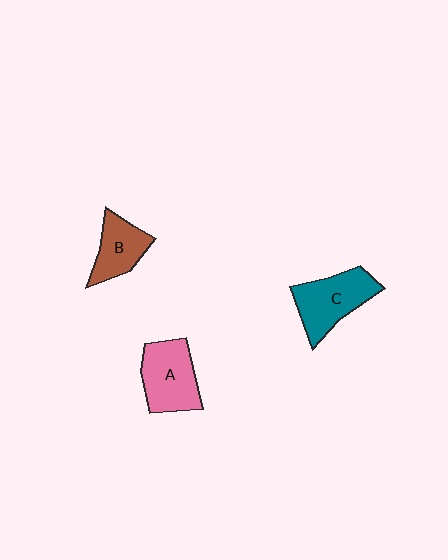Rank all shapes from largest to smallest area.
From largest to smallest: C (teal), A (pink), B (brown).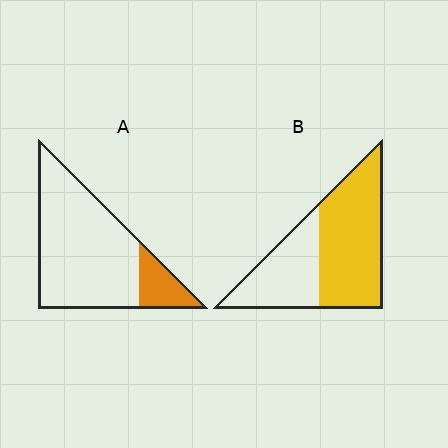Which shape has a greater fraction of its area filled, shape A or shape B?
Shape B.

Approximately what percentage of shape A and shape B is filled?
A is approximately 15% and B is approximately 60%.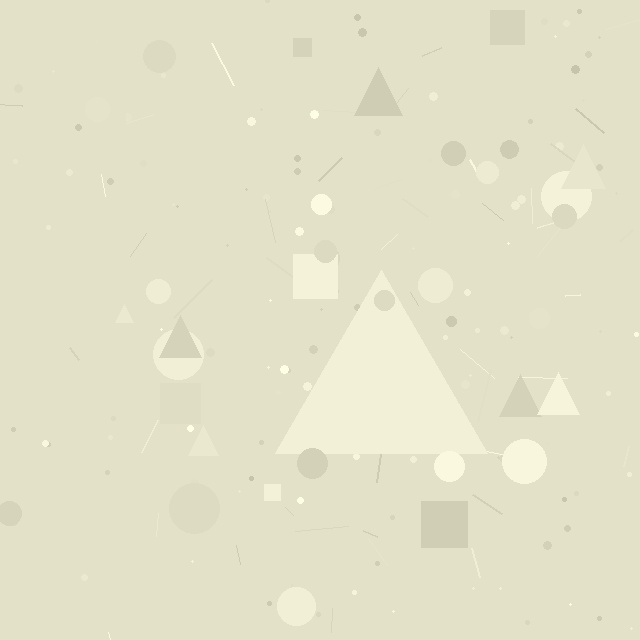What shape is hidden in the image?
A triangle is hidden in the image.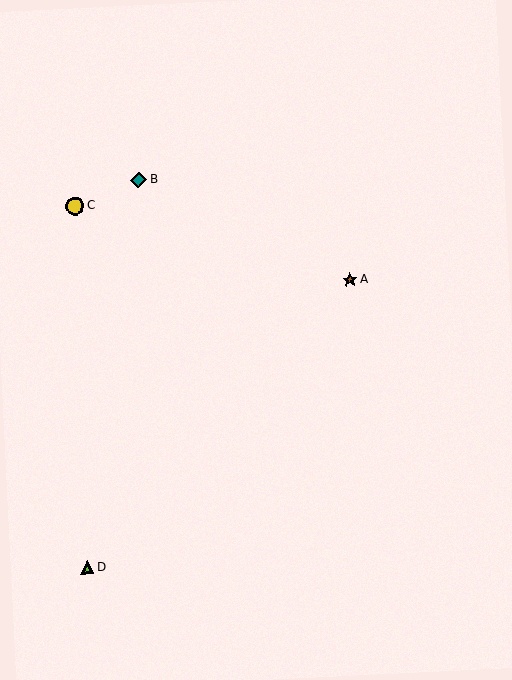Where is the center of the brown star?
The center of the brown star is at (350, 280).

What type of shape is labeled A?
Shape A is a brown star.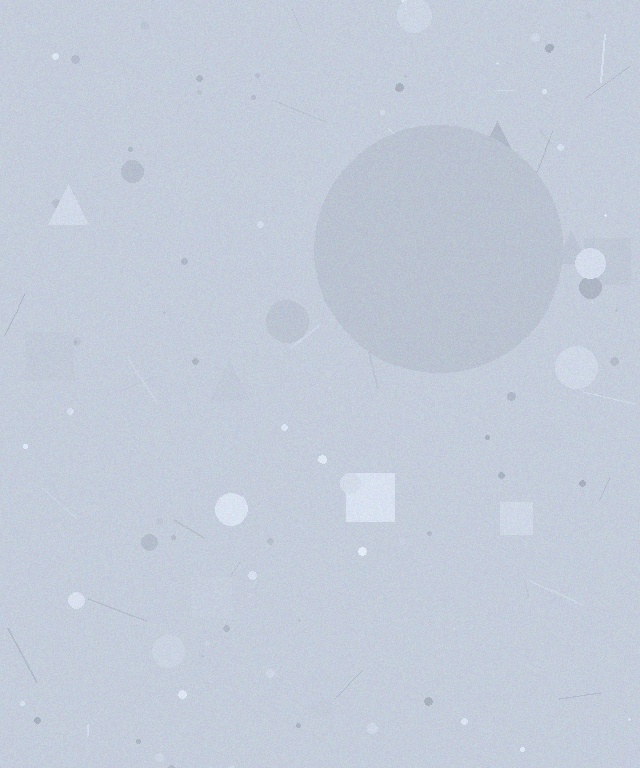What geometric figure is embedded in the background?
A circle is embedded in the background.